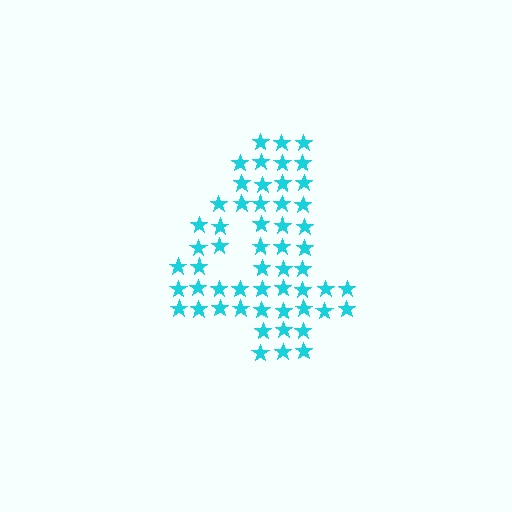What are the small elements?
The small elements are stars.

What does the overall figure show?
The overall figure shows the digit 4.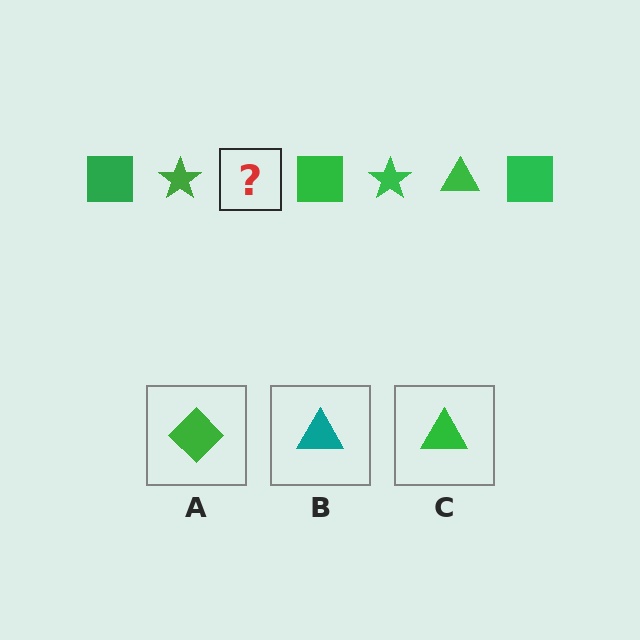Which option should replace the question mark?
Option C.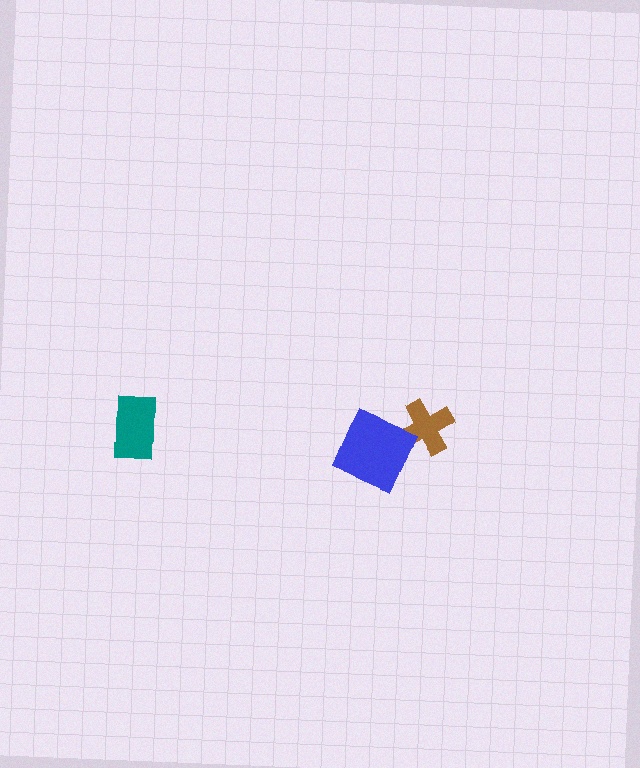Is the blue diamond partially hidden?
No, no other shape covers it.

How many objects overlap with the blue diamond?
1 object overlaps with the blue diamond.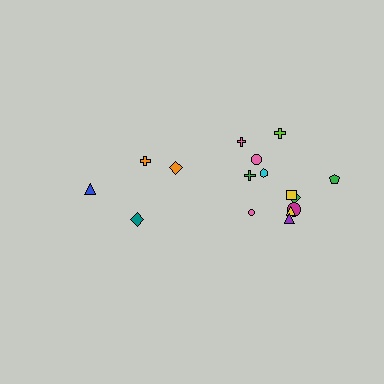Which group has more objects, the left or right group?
The right group.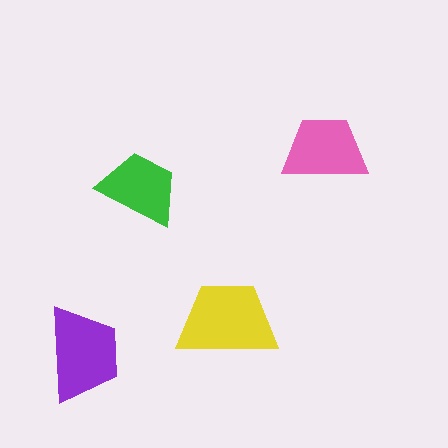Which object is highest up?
The pink trapezoid is topmost.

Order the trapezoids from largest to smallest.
the yellow one, the purple one, the pink one, the green one.